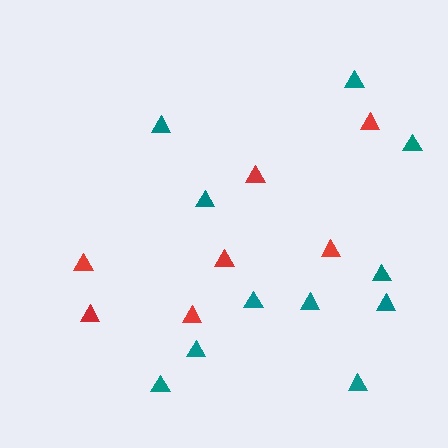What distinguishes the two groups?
There are 2 groups: one group of teal triangles (11) and one group of red triangles (7).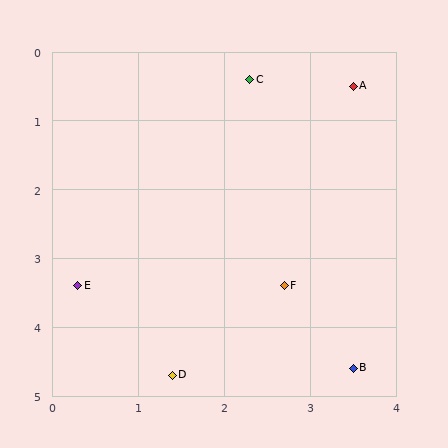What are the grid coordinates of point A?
Point A is at approximately (3.5, 0.5).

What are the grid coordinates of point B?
Point B is at approximately (3.5, 4.6).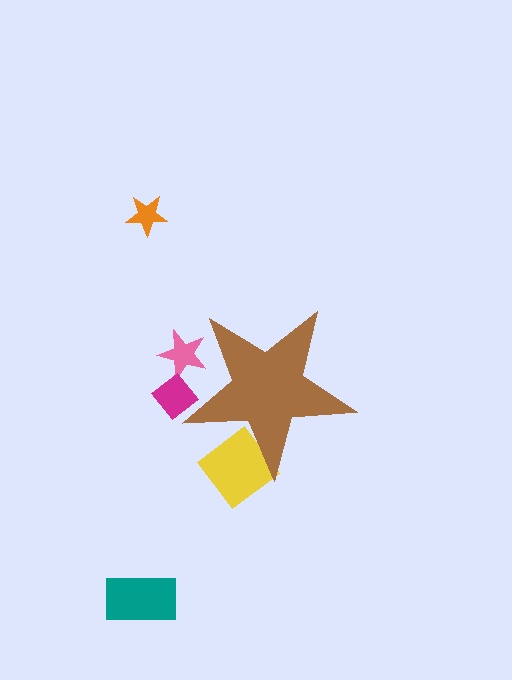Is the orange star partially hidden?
No, the orange star is fully visible.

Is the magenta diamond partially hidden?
Yes, the magenta diamond is partially hidden behind the brown star.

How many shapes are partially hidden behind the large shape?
3 shapes are partially hidden.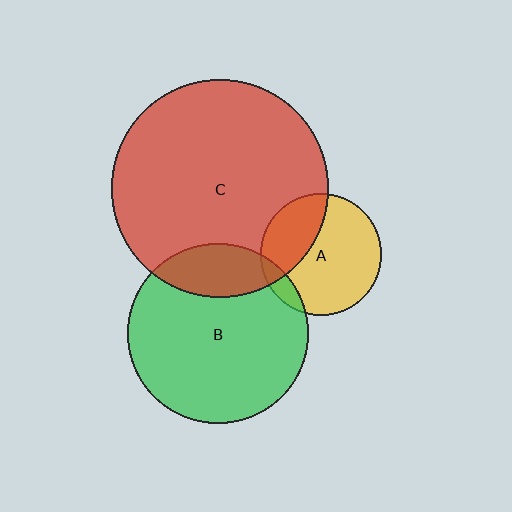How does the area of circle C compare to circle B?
Approximately 1.4 times.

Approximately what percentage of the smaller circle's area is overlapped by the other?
Approximately 30%.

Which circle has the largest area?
Circle C (red).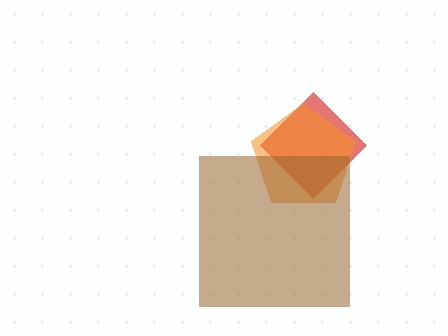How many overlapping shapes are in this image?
There are 3 overlapping shapes in the image.